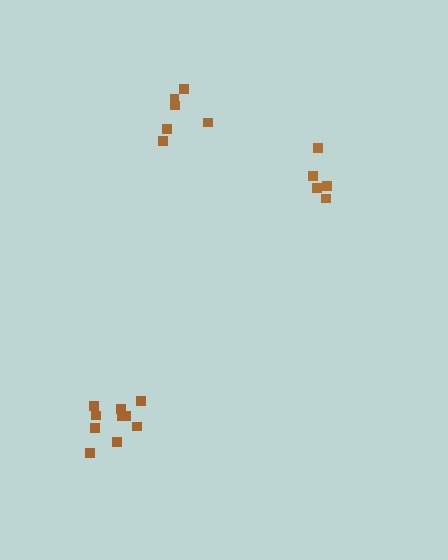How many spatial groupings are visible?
There are 3 spatial groupings.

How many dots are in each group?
Group 1: 5 dots, Group 2: 11 dots, Group 3: 6 dots (22 total).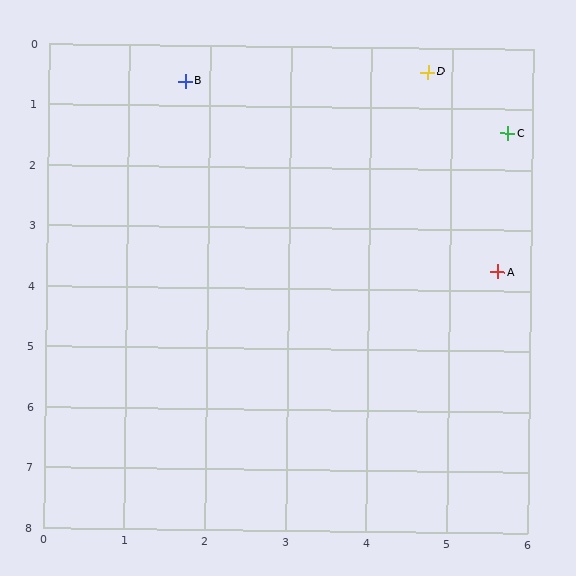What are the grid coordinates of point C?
Point C is at approximately (5.7, 1.4).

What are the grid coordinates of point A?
Point A is at approximately (5.6, 3.7).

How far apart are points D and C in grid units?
Points D and C are about 1.4 grid units apart.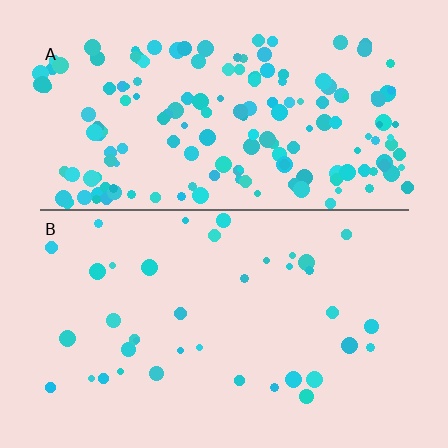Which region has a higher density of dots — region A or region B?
A (the top).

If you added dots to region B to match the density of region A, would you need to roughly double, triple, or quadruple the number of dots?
Approximately quadruple.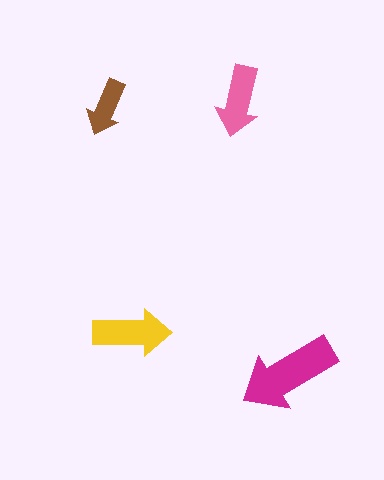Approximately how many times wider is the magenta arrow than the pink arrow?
About 1.5 times wider.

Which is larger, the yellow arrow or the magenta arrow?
The magenta one.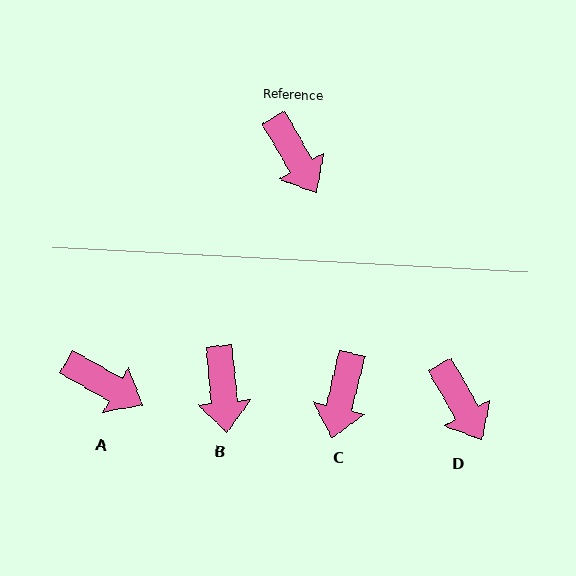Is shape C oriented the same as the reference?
No, it is off by about 43 degrees.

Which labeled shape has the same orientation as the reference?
D.